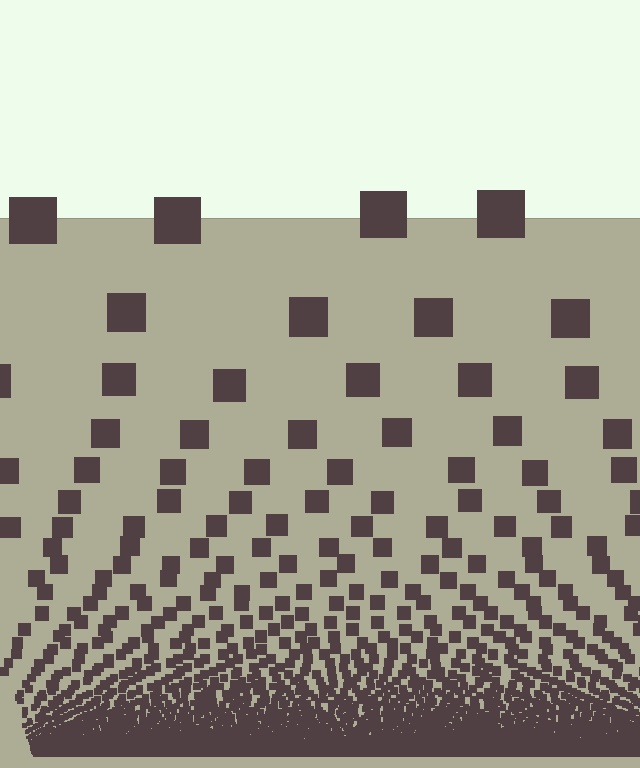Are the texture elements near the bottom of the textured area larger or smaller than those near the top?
Smaller. The gradient is inverted — elements near the bottom are smaller and denser.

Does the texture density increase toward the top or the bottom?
Density increases toward the bottom.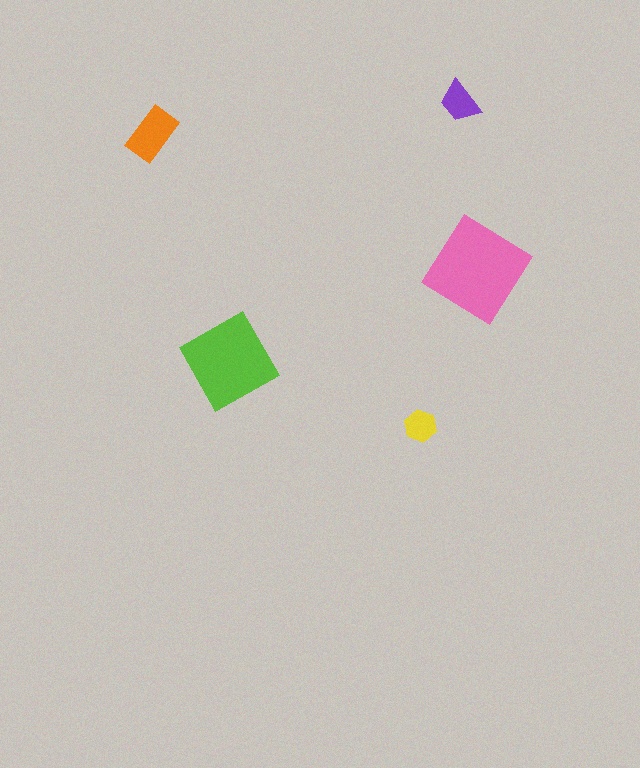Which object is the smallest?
The yellow hexagon.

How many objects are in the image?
There are 5 objects in the image.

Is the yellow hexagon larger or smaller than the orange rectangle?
Smaller.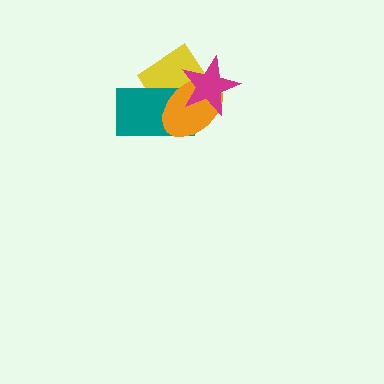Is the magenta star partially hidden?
No, no other shape covers it.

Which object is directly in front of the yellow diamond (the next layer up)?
The teal rectangle is directly in front of the yellow diamond.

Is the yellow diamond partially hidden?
Yes, it is partially covered by another shape.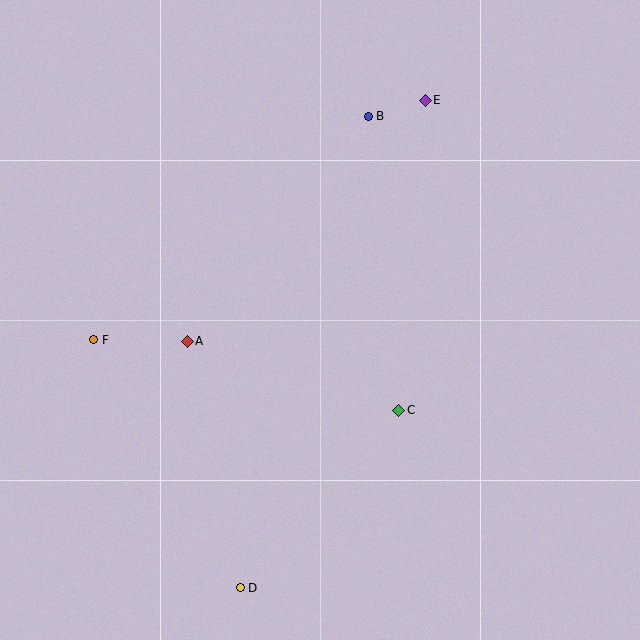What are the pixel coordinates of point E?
Point E is at (425, 100).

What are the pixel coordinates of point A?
Point A is at (187, 341).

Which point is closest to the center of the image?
Point C at (399, 410) is closest to the center.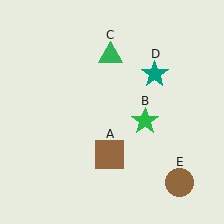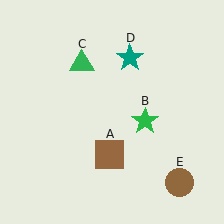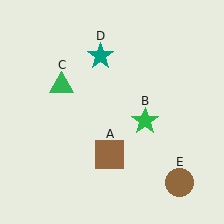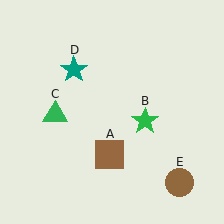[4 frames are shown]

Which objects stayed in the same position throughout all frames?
Brown square (object A) and green star (object B) and brown circle (object E) remained stationary.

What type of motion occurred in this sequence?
The green triangle (object C), teal star (object D) rotated counterclockwise around the center of the scene.